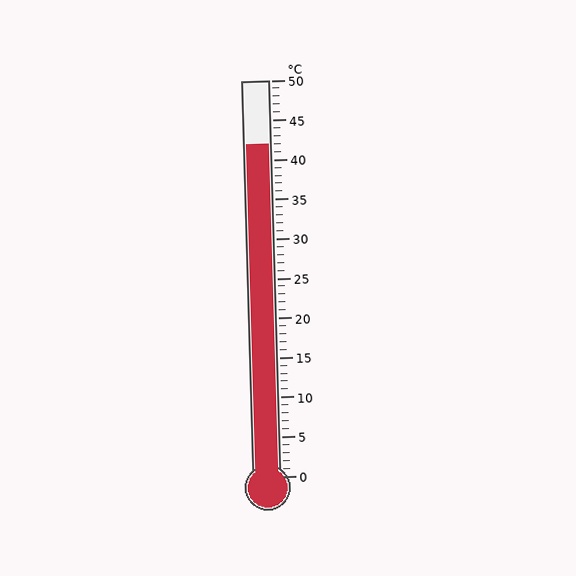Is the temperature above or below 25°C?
The temperature is above 25°C.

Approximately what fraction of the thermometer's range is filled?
The thermometer is filled to approximately 85% of its range.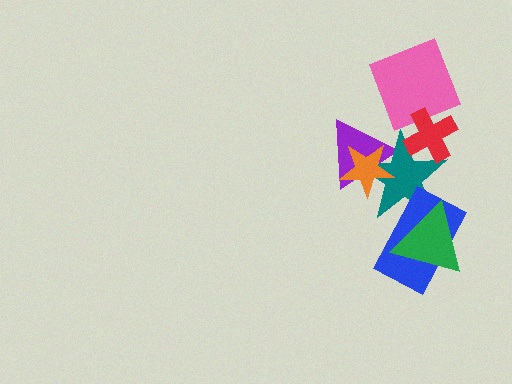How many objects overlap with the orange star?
2 objects overlap with the orange star.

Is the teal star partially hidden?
Yes, it is partially covered by another shape.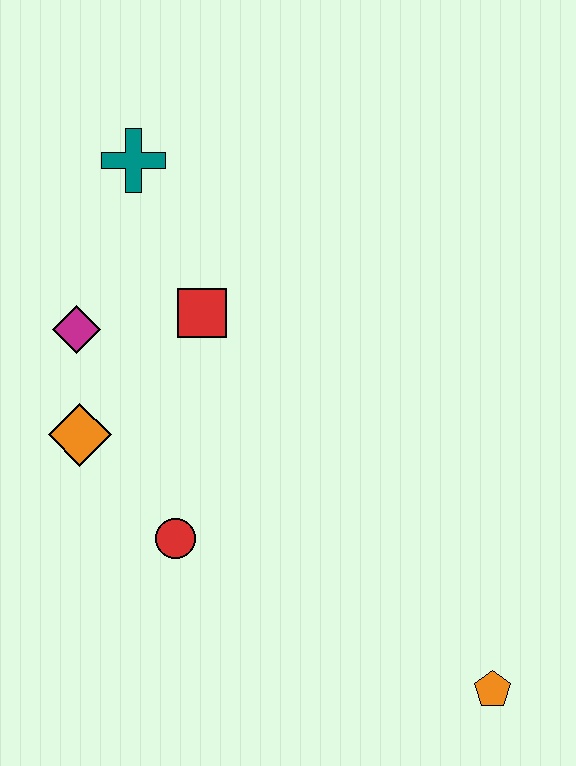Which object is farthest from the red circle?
The teal cross is farthest from the red circle.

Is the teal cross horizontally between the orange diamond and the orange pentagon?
Yes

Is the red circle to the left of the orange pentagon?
Yes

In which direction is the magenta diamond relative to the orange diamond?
The magenta diamond is above the orange diamond.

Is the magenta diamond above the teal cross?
No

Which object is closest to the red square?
The magenta diamond is closest to the red square.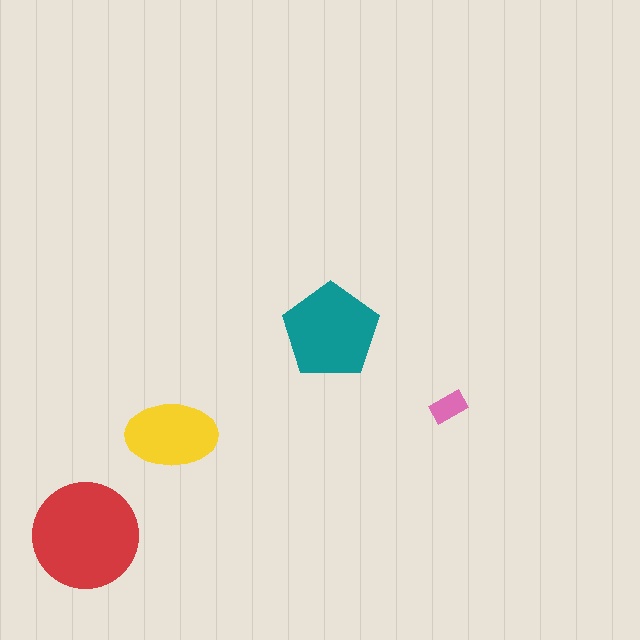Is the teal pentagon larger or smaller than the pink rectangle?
Larger.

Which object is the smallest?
The pink rectangle.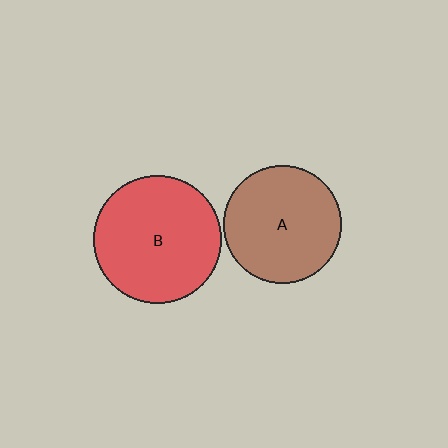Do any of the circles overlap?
No, none of the circles overlap.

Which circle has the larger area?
Circle B (red).